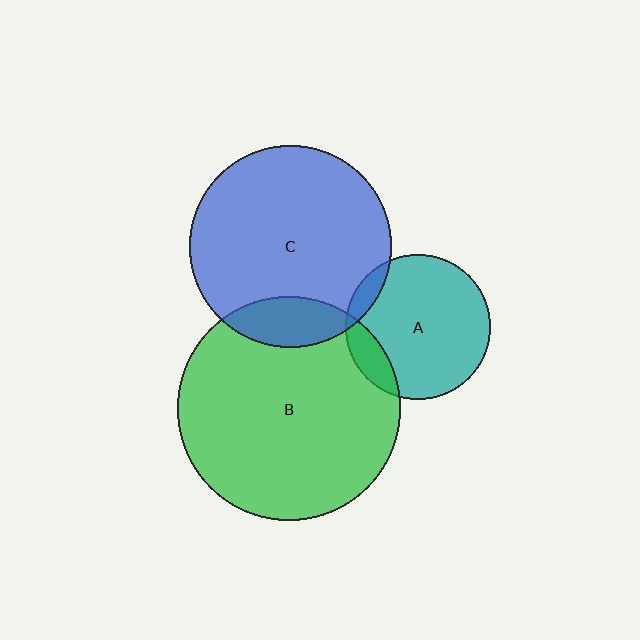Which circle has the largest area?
Circle B (green).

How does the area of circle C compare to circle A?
Approximately 2.0 times.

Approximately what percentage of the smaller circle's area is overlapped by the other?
Approximately 15%.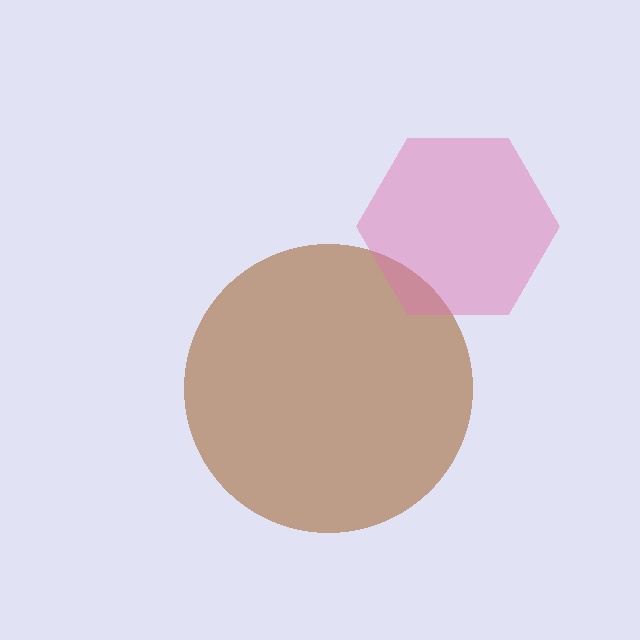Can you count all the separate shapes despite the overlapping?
Yes, there are 2 separate shapes.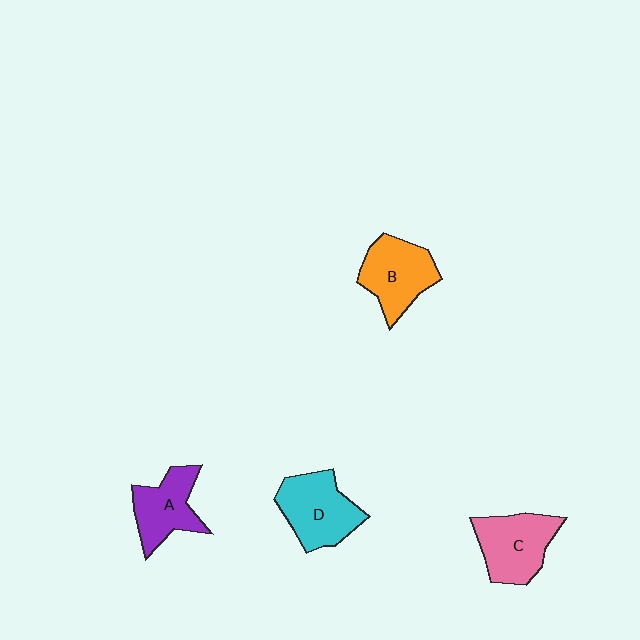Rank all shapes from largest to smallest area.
From largest to smallest: D (cyan), C (pink), B (orange), A (purple).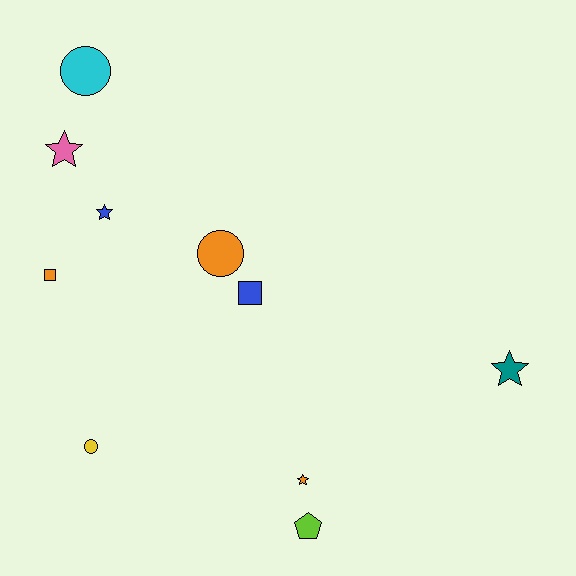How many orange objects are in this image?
There are 3 orange objects.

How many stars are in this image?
There are 4 stars.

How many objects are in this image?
There are 10 objects.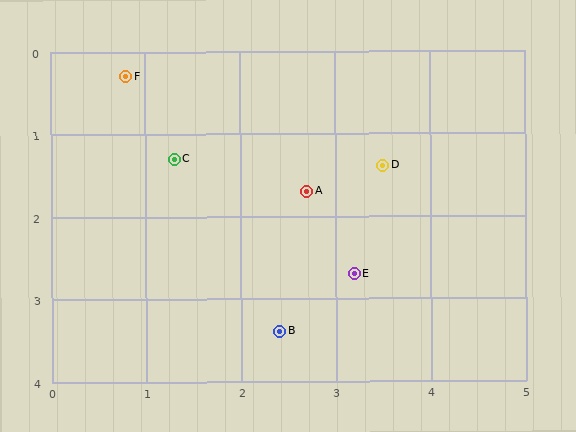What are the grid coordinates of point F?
Point F is at approximately (0.8, 0.3).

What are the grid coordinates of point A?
Point A is at approximately (2.7, 1.7).